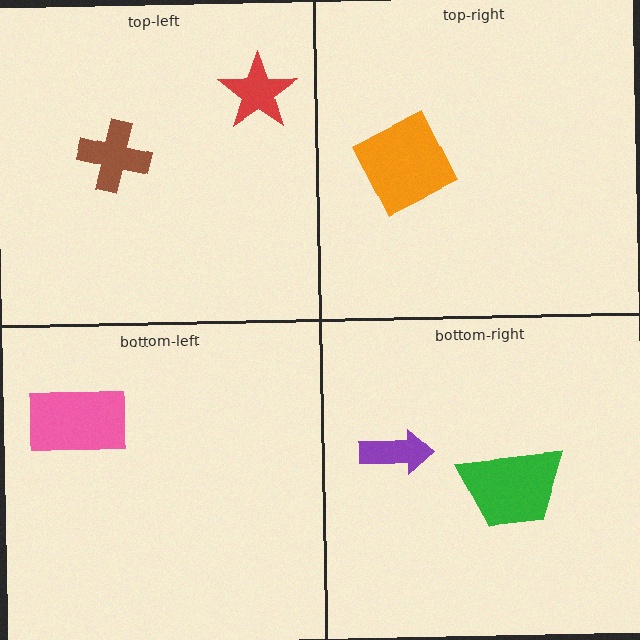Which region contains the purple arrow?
The bottom-right region.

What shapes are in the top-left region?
The brown cross, the red star.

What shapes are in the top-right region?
The orange square.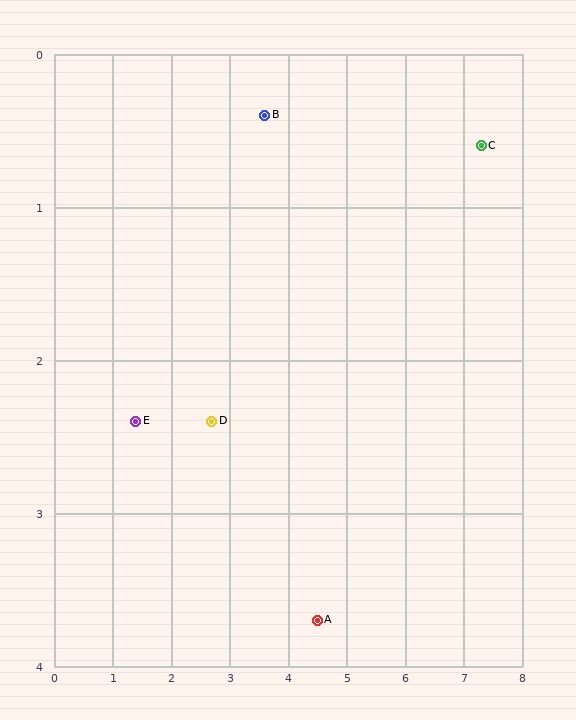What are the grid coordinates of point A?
Point A is at approximately (4.5, 3.7).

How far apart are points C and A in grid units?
Points C and A are about 4.2 grid units apart.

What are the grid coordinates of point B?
Point B is at approximately (3.6, 0.4).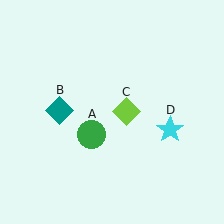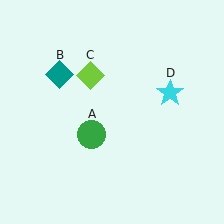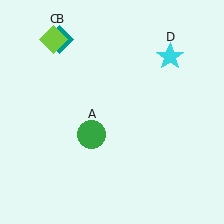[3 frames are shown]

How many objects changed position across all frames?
3 objects changed position: teal diamond (object B), lime diamond (object C), cyan star (object D).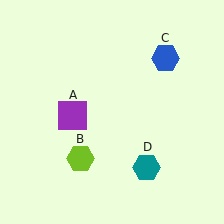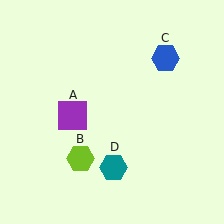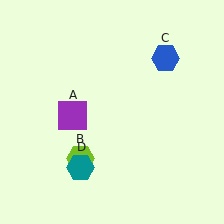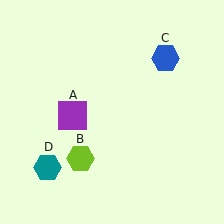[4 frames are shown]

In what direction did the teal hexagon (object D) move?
The teal hexagon (object D) moved left.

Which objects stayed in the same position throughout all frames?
Purple square (object A) and lime hexagon (object B) and blue hexagon (object C) remained stationary.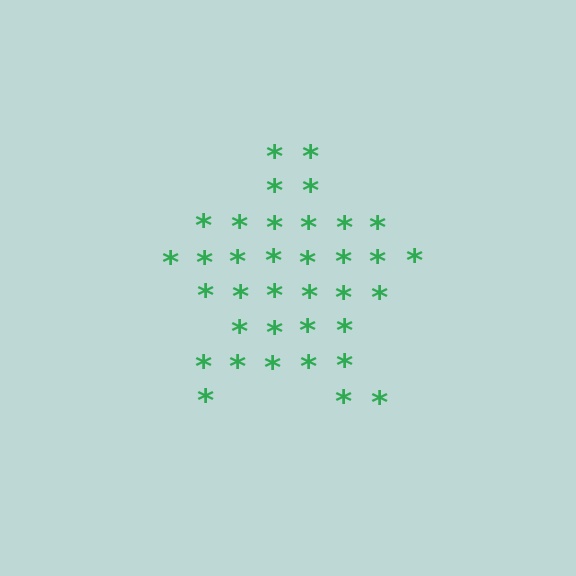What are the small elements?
The small elements are asterisks.